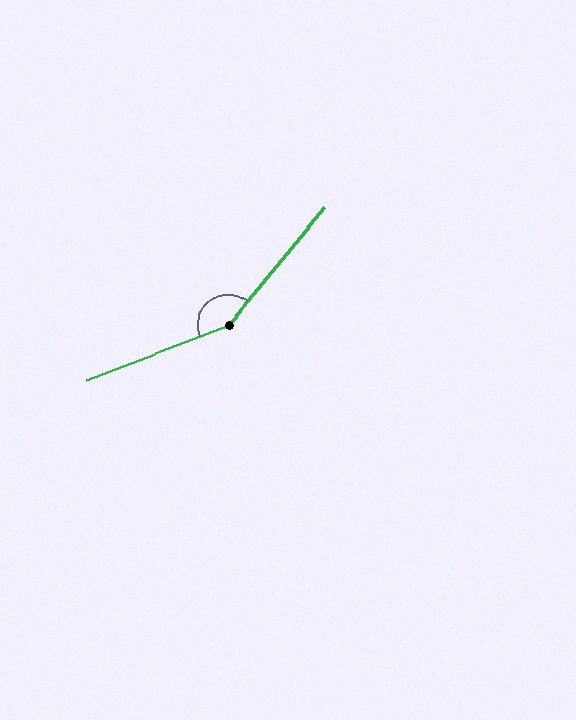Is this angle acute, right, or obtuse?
It is obtuse.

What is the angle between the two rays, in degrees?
Approximately 150 degrees.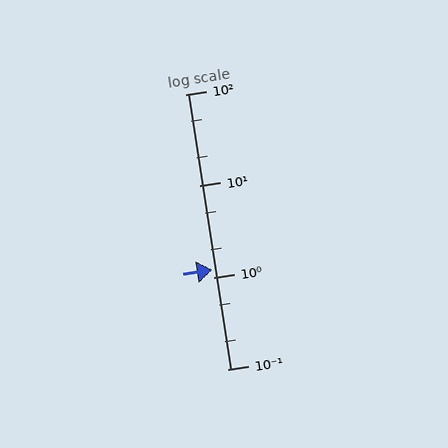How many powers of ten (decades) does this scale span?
The scale spans 3 decades, from 0.1 to 100.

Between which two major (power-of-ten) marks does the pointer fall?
The pointer is between 1 and 10.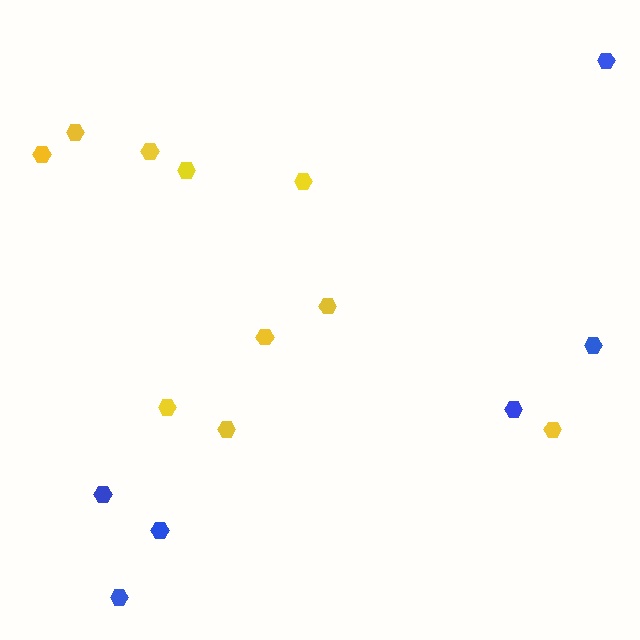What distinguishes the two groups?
There are 2 groups: one group of yellow hexagons (10) and one group of blue hexagons (6).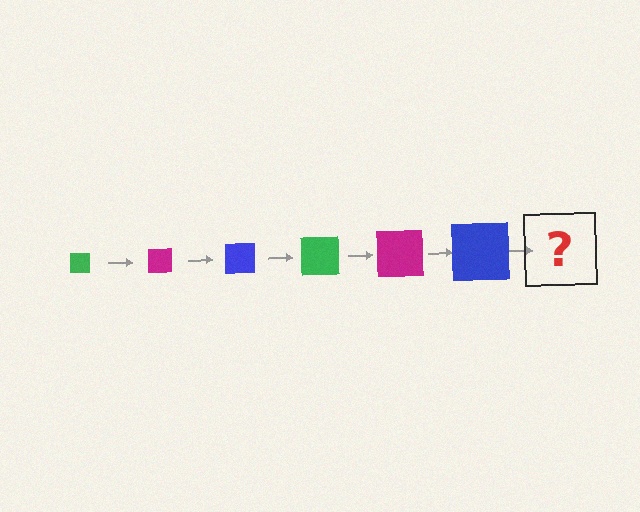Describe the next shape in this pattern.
It should be a green square, larger than the previous one.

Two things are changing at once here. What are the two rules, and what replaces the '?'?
The two rules are that the square grows larger each step and the color cycles through green, magenta, and blue. The '?' should be a green square, larger than the previous one.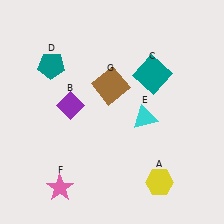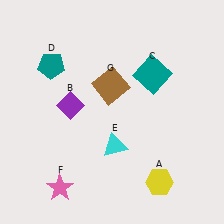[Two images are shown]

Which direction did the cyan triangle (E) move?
The cyan triangle (E) moved left.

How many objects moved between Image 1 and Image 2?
1 object moved between the two images.